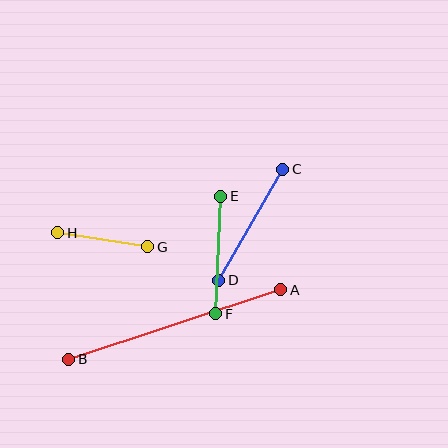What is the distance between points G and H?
The distance is approximately 91 pixels.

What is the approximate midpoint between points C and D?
The midpoint is at approximately (251, 225) pixels.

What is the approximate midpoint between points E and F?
The midpoint is at approximately (218, 255) pixels.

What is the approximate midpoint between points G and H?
The midpoint is at approximately (103, 240) pixels.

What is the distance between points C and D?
The distance is approximately 128 pixels.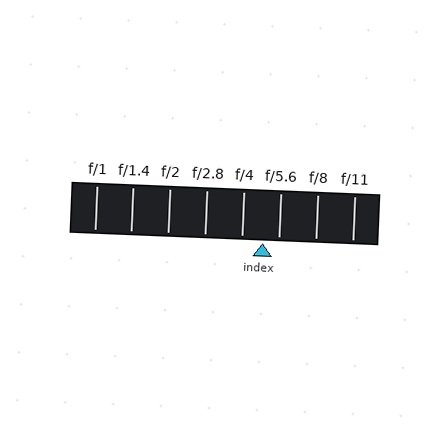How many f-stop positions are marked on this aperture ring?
There are 8 f-stop positions marked.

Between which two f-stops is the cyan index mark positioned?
The index mark is between f/4 and f/5.6.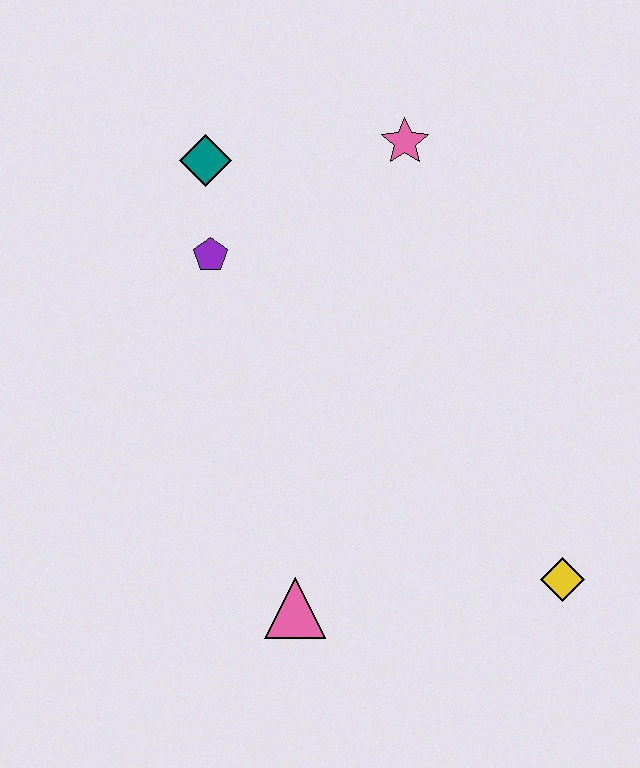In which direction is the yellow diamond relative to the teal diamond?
The yellow diamond is below the teal diamond.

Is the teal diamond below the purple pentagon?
No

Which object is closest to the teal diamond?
The purple pentagon is closest to the teal diamond.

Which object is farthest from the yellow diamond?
The teal diamond is farthest from the yellow diamond.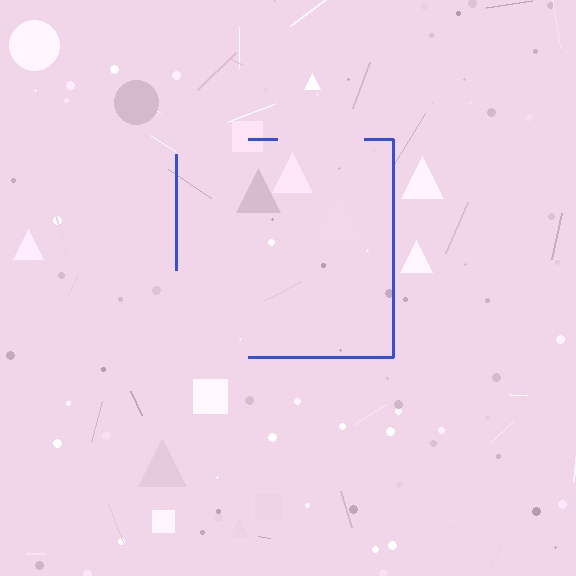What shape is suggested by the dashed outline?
The dashed outline suggests a square.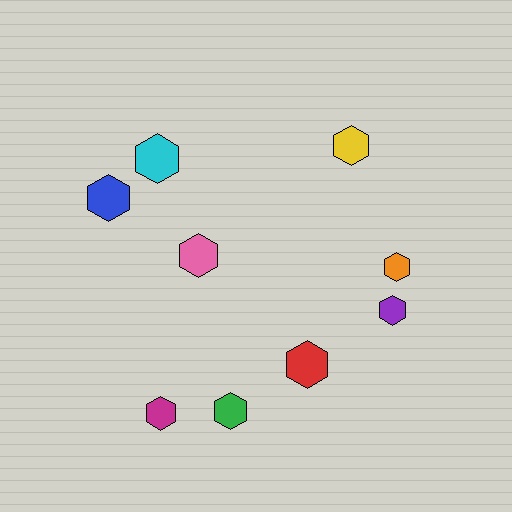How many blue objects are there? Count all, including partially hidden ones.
There is 1 blue object.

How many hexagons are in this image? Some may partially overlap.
There are 9 hexagons.